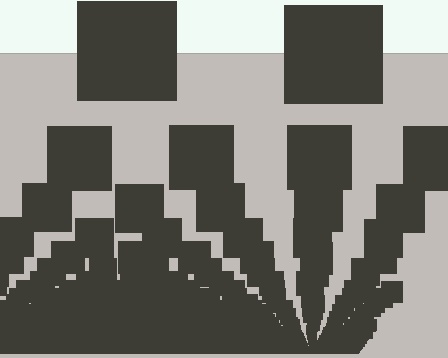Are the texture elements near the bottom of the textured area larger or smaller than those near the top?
Smaller. The gradient is inverted — elements near the bottom are smaller and denser.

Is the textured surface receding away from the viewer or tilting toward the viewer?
The surface appears to tilt toward the viewer. Texture elements get larger and sparser toward the top.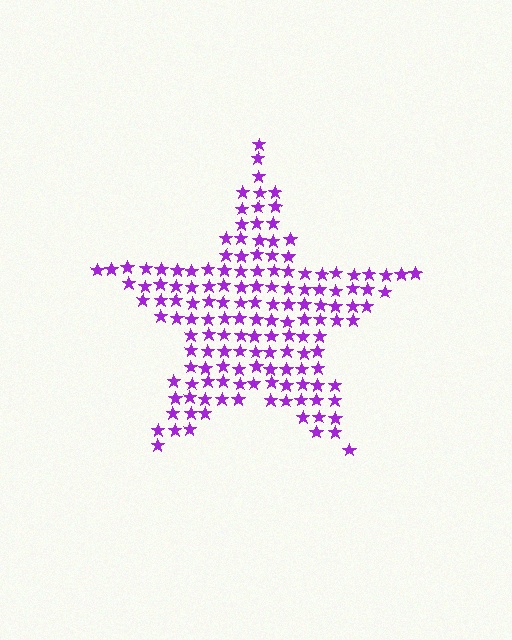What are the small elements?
The small elements are stars.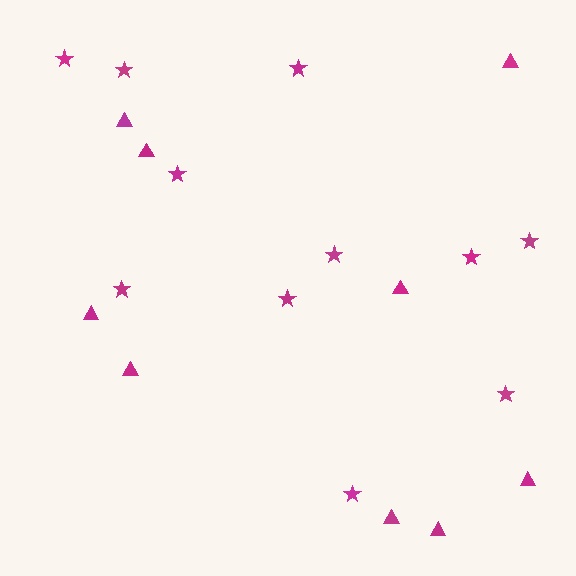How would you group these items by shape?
There are 2 groups: one group of stars (11) and one group of triangles (9).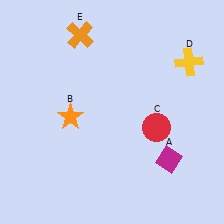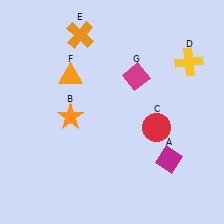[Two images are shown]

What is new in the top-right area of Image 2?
A magenta diamond (G) was added in the top-right area of Image 2.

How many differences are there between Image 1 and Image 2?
There are 2 differences between the two images.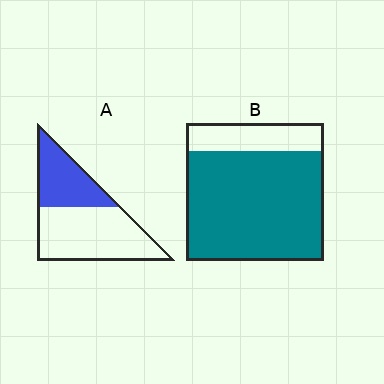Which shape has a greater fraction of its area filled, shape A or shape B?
Shape B.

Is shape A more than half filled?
No.